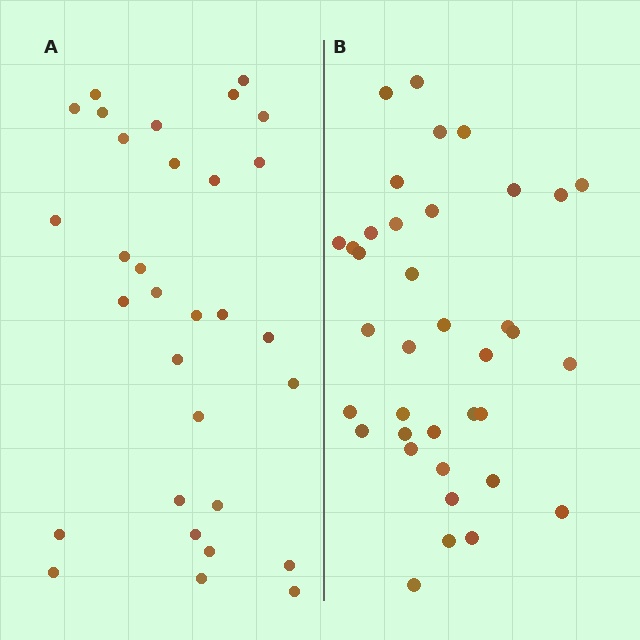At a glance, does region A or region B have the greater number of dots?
Region B (the right region) has more dots.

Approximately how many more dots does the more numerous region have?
Region B has about 6 more dots than region A.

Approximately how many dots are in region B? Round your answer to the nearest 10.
About 40 dots. (The exact count is 37, which rounds to 40.)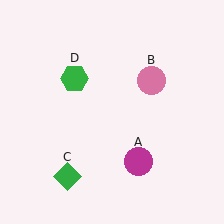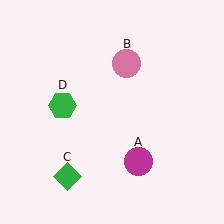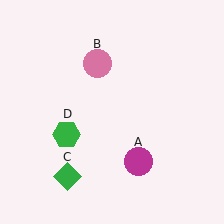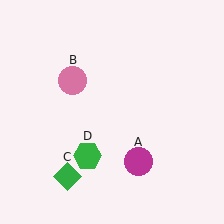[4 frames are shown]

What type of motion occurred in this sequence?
The pink circle (object B), green hexagon (object D) rotated counterclockwise around the center of the scene.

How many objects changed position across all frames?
2 objects changed position: pink circle (object B), green hexagon (object D).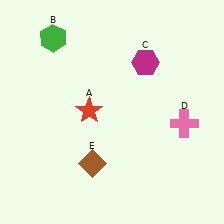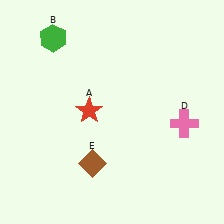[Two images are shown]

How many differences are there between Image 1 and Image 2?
There is 1 difference between the two images.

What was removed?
The magenta hexagon (C) was removed in Image 2.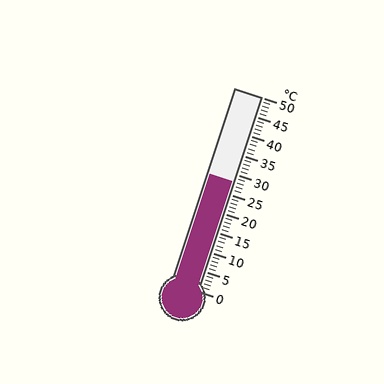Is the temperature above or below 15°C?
The temperature is above 15°C.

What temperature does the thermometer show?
The thermometer shows approximately 28°C.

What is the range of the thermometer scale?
The thermometer scale ranges from 0°C to 50°C.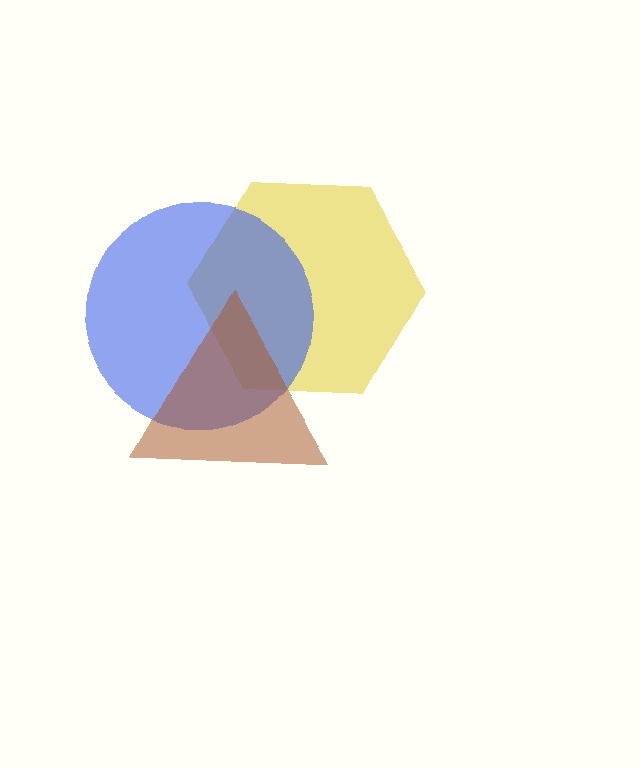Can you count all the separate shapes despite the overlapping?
Yes, there are 3 separate shapes.